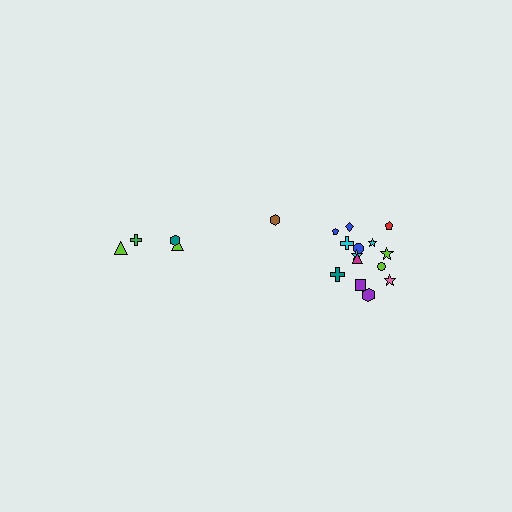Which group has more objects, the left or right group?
The right group.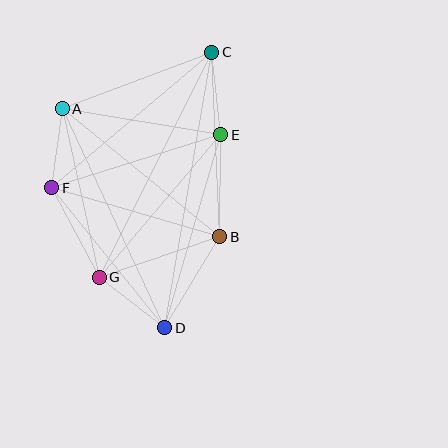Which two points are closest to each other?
Points A and F are closest to each other.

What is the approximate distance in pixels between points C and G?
The distance between C and G is approximately 251 pixels.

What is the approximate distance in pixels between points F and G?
The distance between F and G is approximately 101 pixels.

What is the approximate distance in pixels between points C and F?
The distance between C and F is approximately 210 pixels.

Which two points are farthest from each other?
Points C and D are farthest from each other.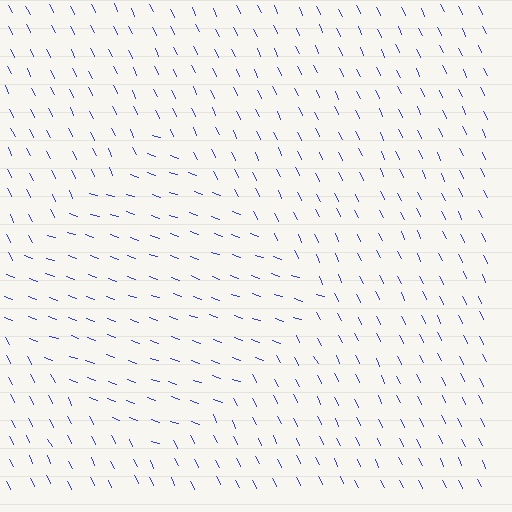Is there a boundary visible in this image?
Yes, there is a texture boundary formed by a change in line orientation.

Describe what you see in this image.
The image is filled with small blue line segments. A diamond region in the image has lines oriented differently from the surrounding lines, creating a visible texture boundary.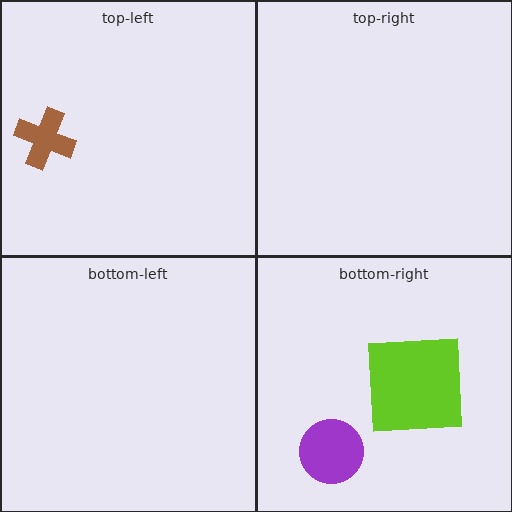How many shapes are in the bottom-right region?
2.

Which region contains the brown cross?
The top-left region.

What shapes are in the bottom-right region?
The lime square, the purple circle.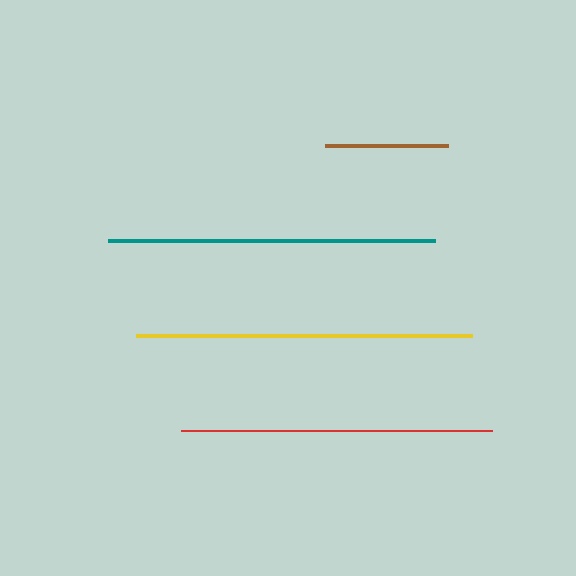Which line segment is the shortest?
The brown line is the shortest at approximately 123 pixels.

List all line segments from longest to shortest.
From longest to shortest: yellow, teal, red, brown.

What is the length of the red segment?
The red segment is approximately 311 pixels long.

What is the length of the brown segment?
The brown segment is approximately 123 pixels long.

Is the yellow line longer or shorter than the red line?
The yellow line is longer than the red line.